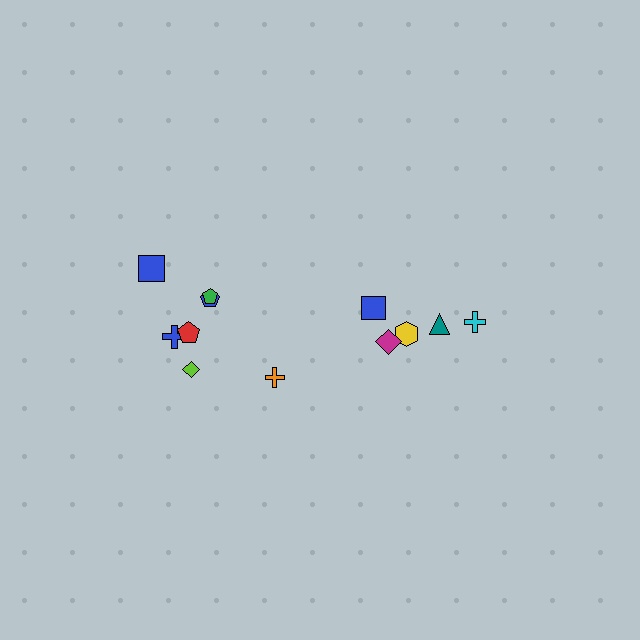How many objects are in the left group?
There are 7 objects.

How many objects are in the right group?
There are 5 objects.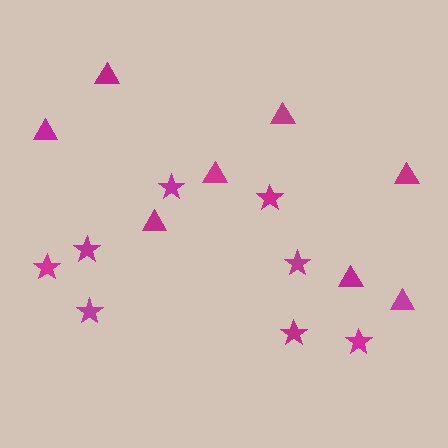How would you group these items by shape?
There are 2 groups: one group of stars (8) and one group of triangles (8).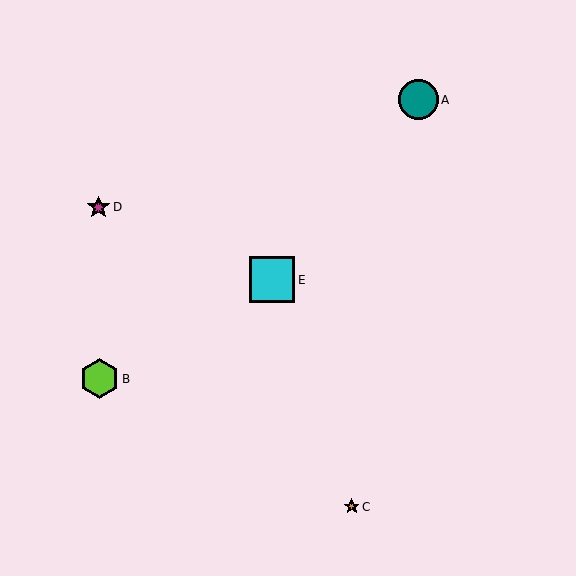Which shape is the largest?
The cyan square (labeled E) is the largest.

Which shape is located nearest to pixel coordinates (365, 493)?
The orange star (labeled C) at (352, 507) is nearest to that location.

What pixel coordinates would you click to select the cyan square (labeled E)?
Click at (272, 280) to select the cyan square E.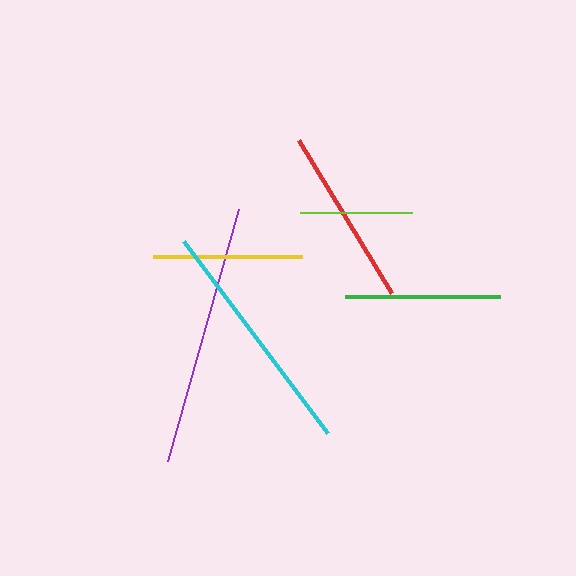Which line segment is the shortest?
The lime line is the shortest at approximately 113 pixels.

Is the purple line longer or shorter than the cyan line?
The purple line is longer than the cyan line.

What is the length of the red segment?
The red segment is approximately 179 pixels long.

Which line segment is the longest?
The purple line is the longest at approximately 262 pixels.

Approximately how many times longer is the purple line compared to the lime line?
The purple line is approximately 2.3 times the length of the lime line.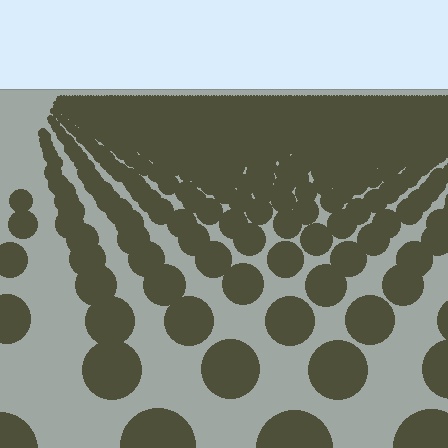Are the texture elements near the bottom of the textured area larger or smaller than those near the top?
Larger. Near the bottom, elements are closer to the viewer and appear at a bigger on-screen size.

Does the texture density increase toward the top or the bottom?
Density increases toward the top.